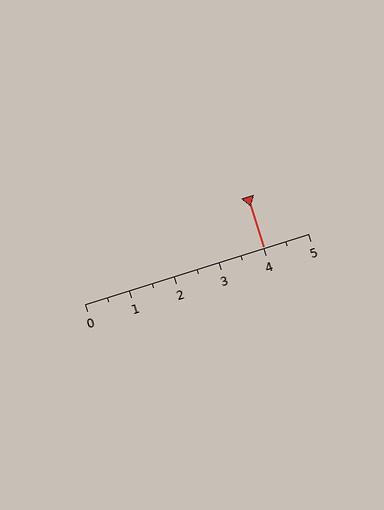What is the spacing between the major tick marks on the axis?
The major ticks are spaced 1 apart.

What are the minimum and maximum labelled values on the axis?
The axis runs from 0 to 5.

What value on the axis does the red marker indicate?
The marker indicates approximately 4.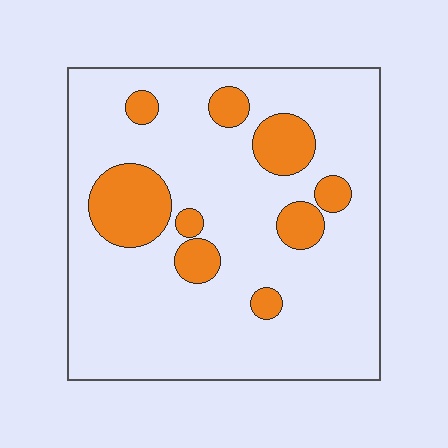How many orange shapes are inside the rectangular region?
9.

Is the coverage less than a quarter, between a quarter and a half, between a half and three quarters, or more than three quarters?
Less than a quarter.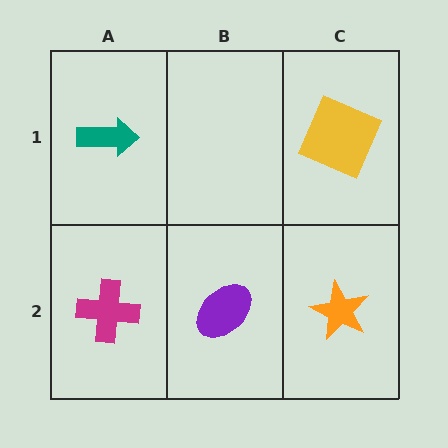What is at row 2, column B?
A purple ellipse.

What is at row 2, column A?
A magenta cross.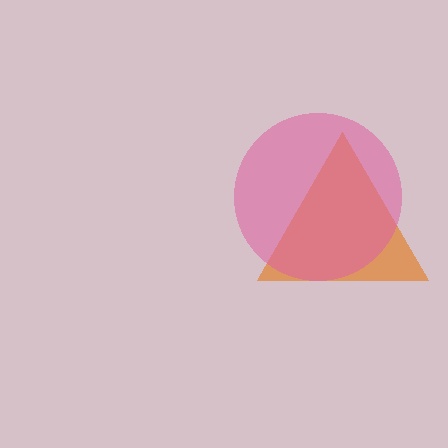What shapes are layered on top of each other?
The layered shapes are: an orange triangle, a pink circle.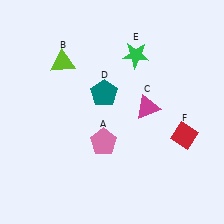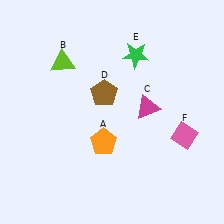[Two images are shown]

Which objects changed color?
A changed from pink to orange. D changed from teal to brown. F changed from red to pink.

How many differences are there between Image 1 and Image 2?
There are 3 differences between the two images.